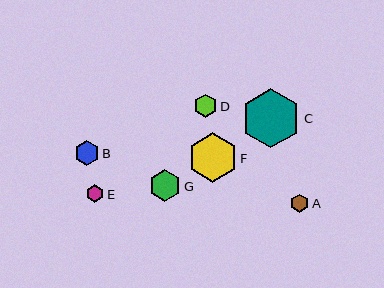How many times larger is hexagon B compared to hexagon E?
Hexagon B is approximately 1.4 times the size of hexagon E.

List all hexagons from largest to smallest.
From largest to smallest: C, F, G, B, D, A, E.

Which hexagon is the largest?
Hexagon C is the largest with a size of approximately 59 pixels.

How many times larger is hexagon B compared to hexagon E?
Hexagon B is approximately 1.4 times the size of hexagon E.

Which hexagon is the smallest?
Hexagon E is the smallest with a size of approximately 17 pixels.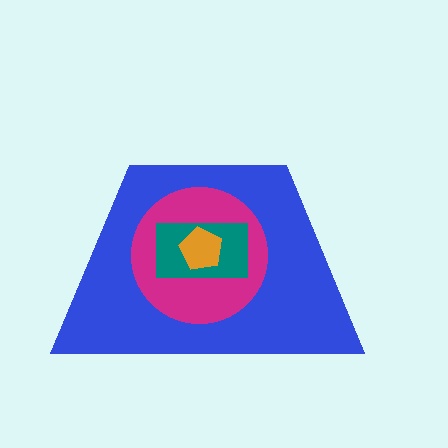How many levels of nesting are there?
4.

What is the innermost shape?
The orange pentagon.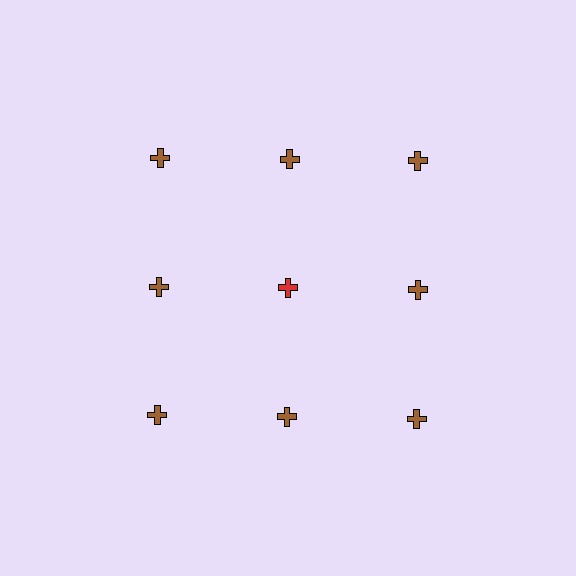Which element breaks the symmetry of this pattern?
The red cross in the second row, second from left column breaks the symmetry. All other shapes are brown crosses.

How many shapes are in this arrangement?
There are 9 shapes arranged in a grid pattern.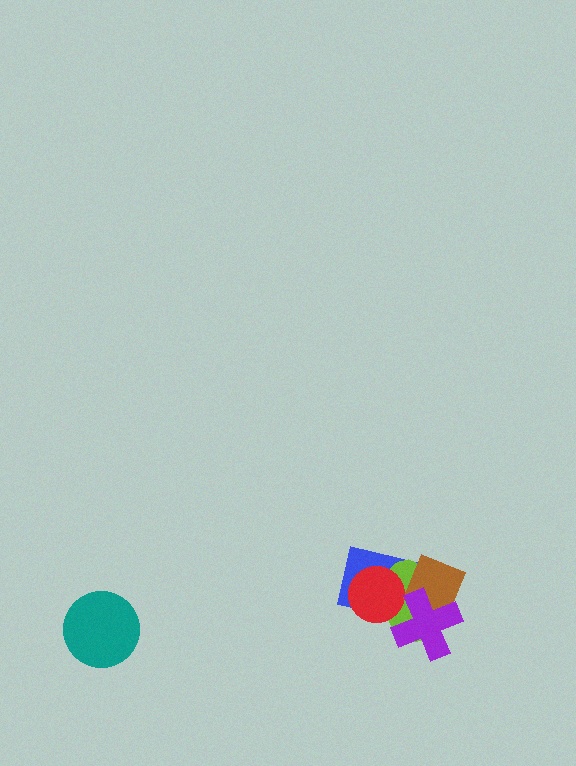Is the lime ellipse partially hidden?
Yes, it is partially covered by another shape.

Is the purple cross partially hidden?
No, no other shape covers it.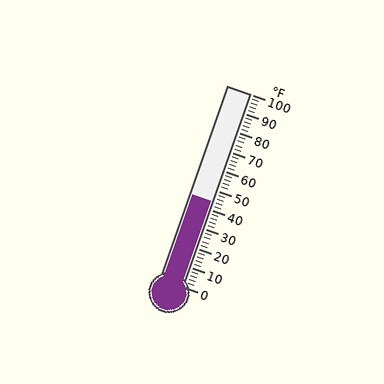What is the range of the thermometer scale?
The thermometer scale ranges from 0°F to 100°F.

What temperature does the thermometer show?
The thermometer shows approximately 44°F.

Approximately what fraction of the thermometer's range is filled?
The thermometer is filled to approximately 45% of its range.